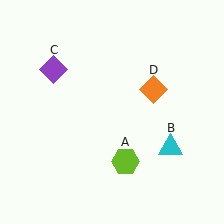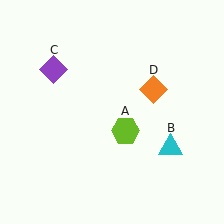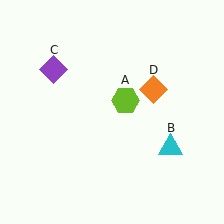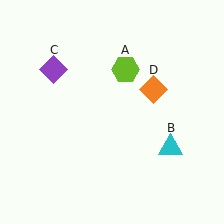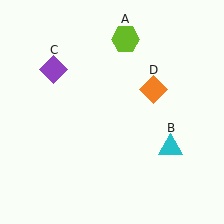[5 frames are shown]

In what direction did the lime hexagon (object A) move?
The lime hexagon (object A) moved up.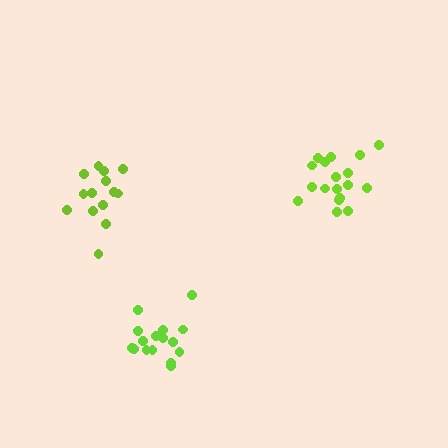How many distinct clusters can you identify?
There are 3 distinct clusters.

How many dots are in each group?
Group 1: 15 dots, Group 2: 16 dots, Group 3: 18 dots (49 total).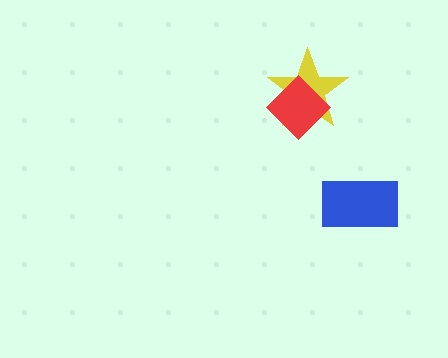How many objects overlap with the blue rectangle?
0 objects overlap with the blue rectangle.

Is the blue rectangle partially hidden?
No, no other shape covers it.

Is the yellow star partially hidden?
Yes, it is partially covered by another shape.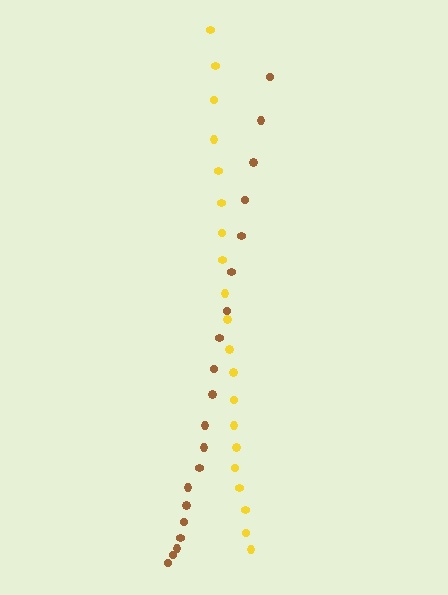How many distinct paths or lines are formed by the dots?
There are 2 distinct paths.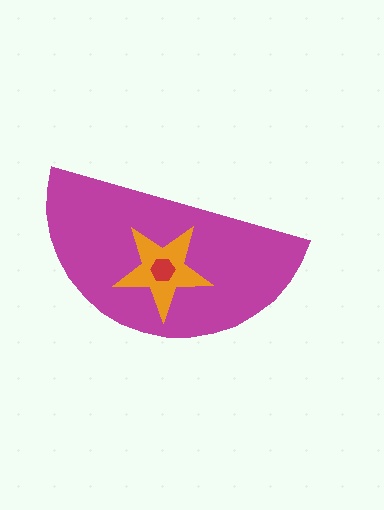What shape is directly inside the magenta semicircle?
The orange star.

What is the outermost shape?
The magenta semicircle.